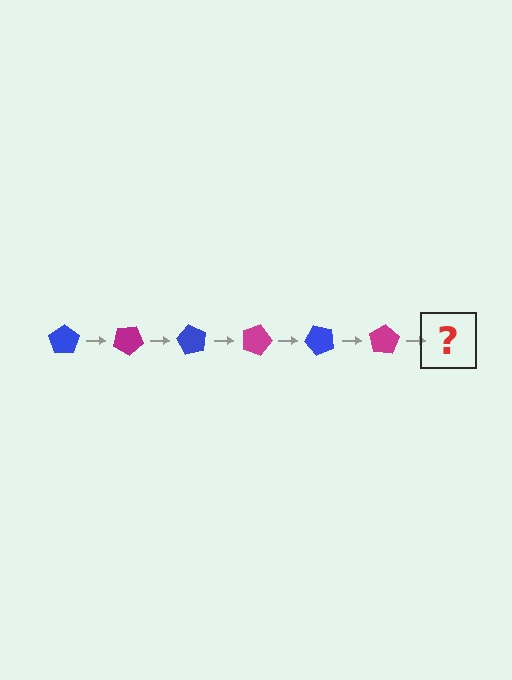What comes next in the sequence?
The next element should be a blue pentagon, rotated 180 degrees from the start.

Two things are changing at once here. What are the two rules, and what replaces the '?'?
The two rules are that it rotates 30 degrees each step and the color cycles through blue and magenta. The '?' should be a blue pentagon, rotated 180 degrees from the start.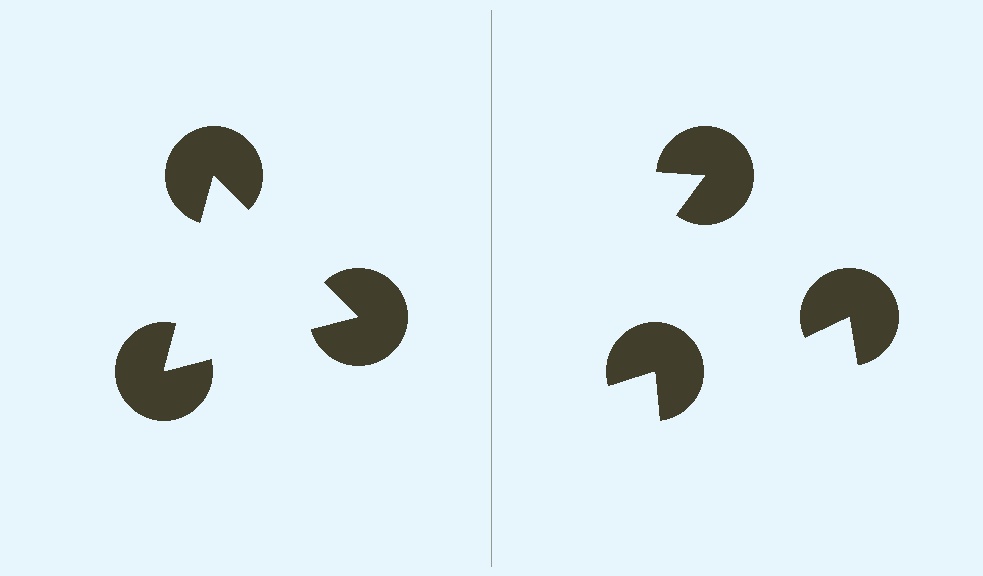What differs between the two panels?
The pac-man discs are positioned identically on both sides; only the wedge orientations differ. On the left they align to a triangle; on the right they are misaligned.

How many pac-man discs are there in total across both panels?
6 — 3 on each side.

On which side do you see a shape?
An illusory triangle appears on the left side. On the right side the wedge cuts are rotated, so no coherent shape forms.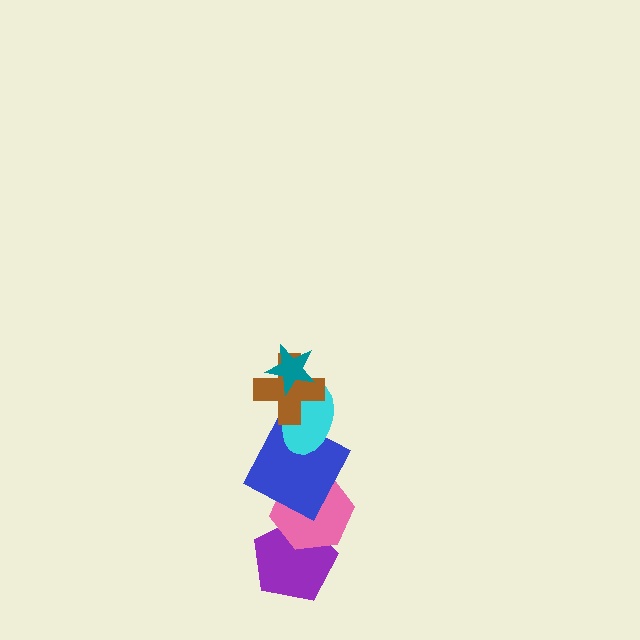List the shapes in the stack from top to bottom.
From top to bottom: the teal star, the brown cross, the cyan ellipse, the blue square, the pink hexagon, the purple pentagon.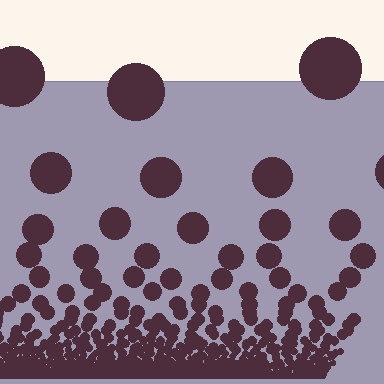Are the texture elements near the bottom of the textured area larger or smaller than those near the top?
Smaller. The gradient is inverted — elements near the bottom are smaller and denser.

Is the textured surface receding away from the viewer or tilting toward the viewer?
The surface appears to tilt toward the viewer. Texture elements get larger and sparser toward the top.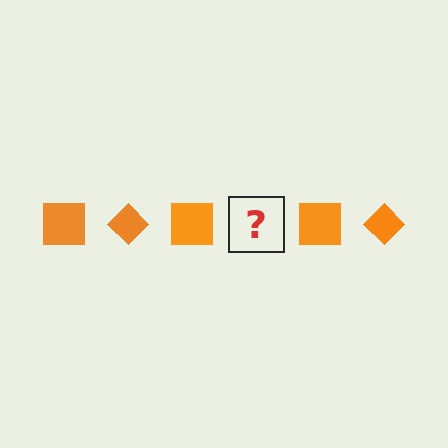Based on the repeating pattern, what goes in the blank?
The blank should be an orange diamond.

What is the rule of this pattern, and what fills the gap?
The rule is that the pattern cycles through square, diamond shapes in orange. The gap should be filled with an orange diamond.